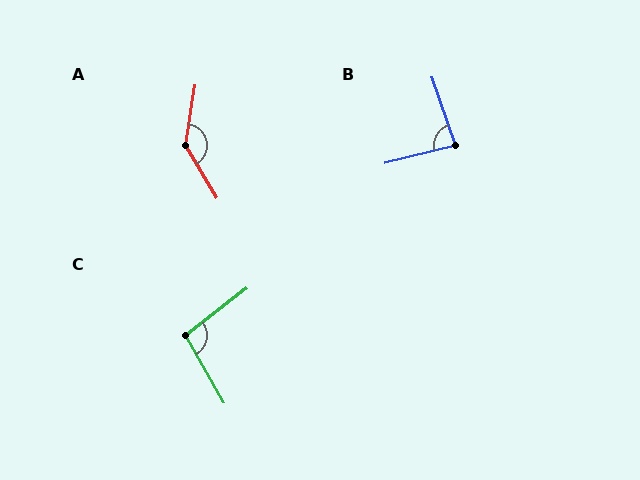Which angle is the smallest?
B, at approximately 85 degrees.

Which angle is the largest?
A, at approximately 141 degrees.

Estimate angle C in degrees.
Approximately 98 degrees.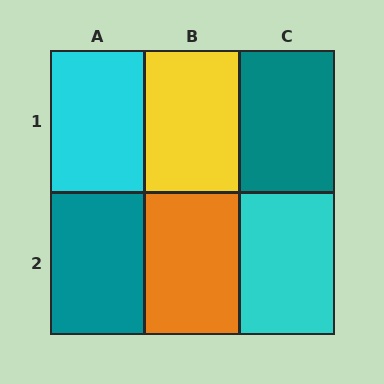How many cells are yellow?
1 cell is yellow.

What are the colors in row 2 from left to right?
Teal, orange, cyan.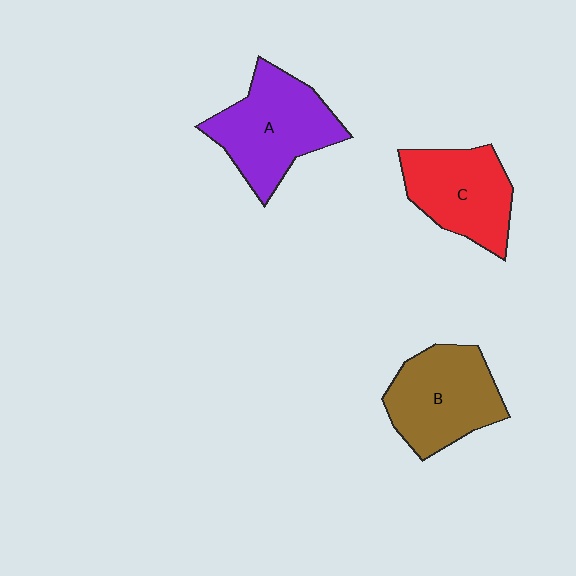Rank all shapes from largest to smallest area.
From largest to smallest: A (purple), B (brown), C (red).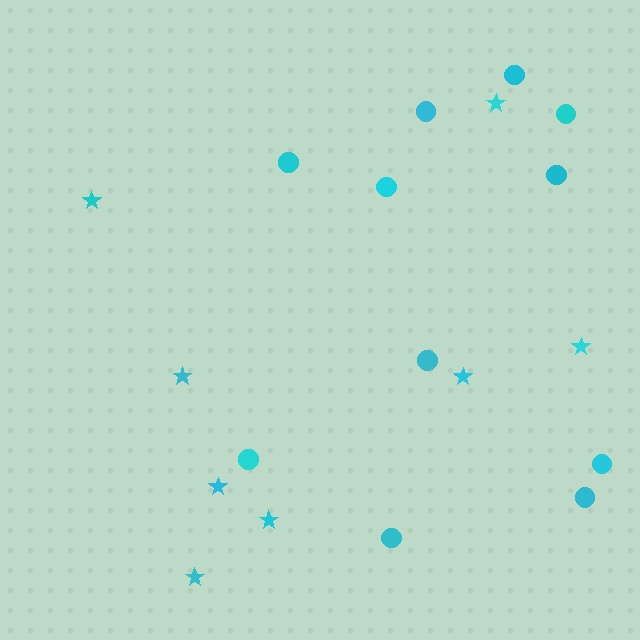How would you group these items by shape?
There are 2 groups: one group of circles (11) and one group of stars (8).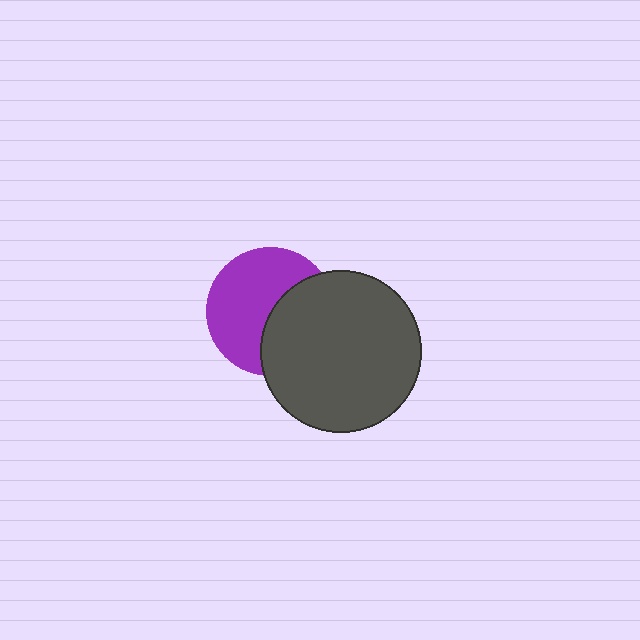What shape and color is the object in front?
The object in front is a dark gray circle.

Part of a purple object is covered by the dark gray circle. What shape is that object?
It is a circle.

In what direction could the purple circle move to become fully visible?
The purple circle could move left. That would shift it out from behind the dark gray circle entirely.